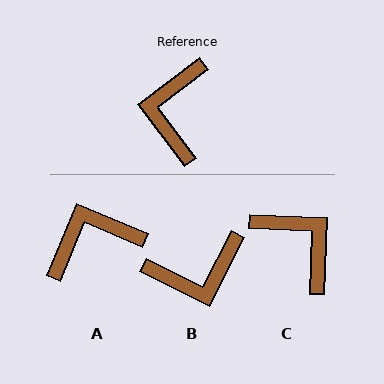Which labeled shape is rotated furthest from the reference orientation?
C, about 129 degrees away.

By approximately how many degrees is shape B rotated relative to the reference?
Approximately 116 degrees counter-clockwise.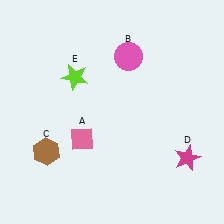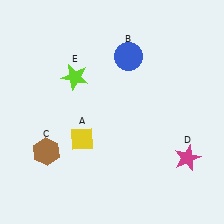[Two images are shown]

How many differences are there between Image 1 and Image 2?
There are 2 differences between the two images.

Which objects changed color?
A changed from pink to yellow. B changed from pink to blue.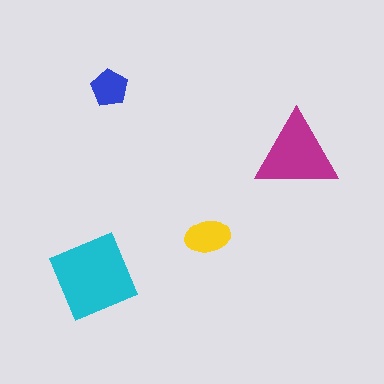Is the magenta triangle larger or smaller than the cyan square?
Smaller.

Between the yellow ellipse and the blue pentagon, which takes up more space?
The yellow ellipse.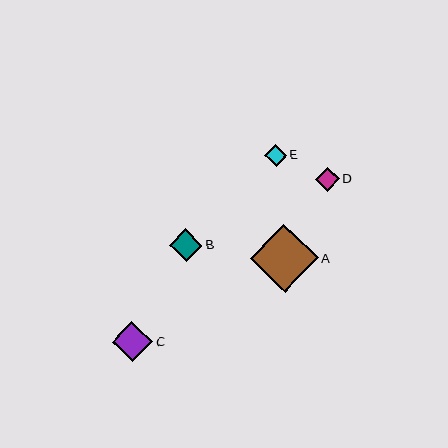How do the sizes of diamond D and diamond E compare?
Diamond D and diamond E are approximately the same size.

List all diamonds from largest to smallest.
From largest to smallest: A, C, B, D, E.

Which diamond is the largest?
Diamond A is the largest with a size of approximately 68 pixels.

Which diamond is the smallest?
Diamond E is the smallest with a size of approximately 22 pixels.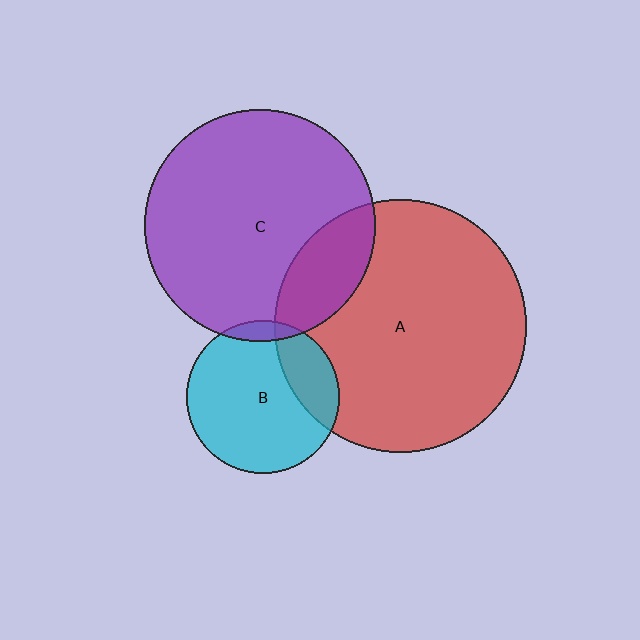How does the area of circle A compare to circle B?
Approximately 2.7 times.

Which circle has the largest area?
Circle A (red).